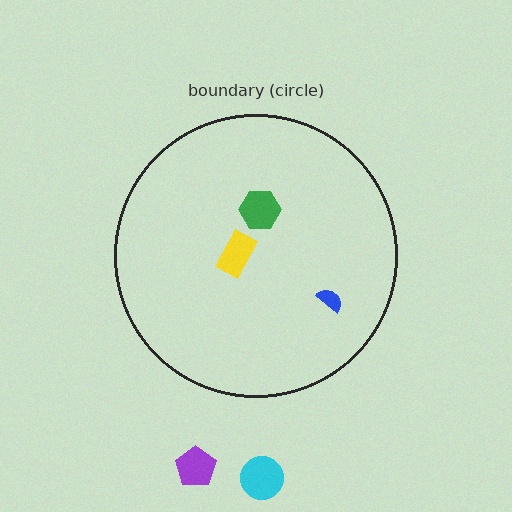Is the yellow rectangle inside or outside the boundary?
Inside.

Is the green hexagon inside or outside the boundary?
Inside.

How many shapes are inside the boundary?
3 inside, 2 outside.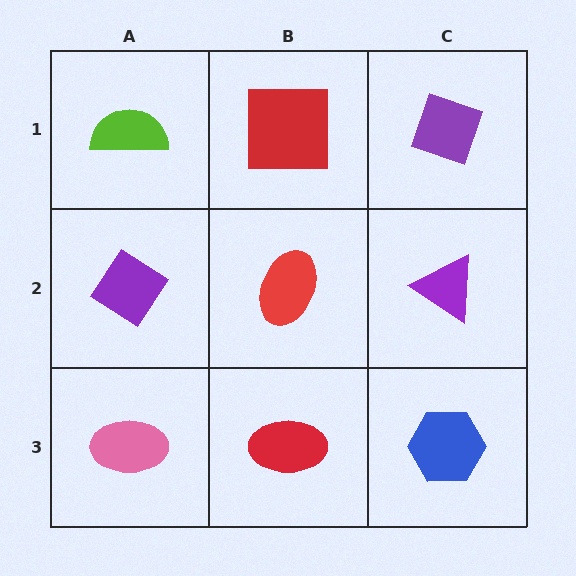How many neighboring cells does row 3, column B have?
3.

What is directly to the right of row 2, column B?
A purple triangle.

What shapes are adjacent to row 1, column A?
A purple diamond (row 2, column A), a red square (row 1, column B).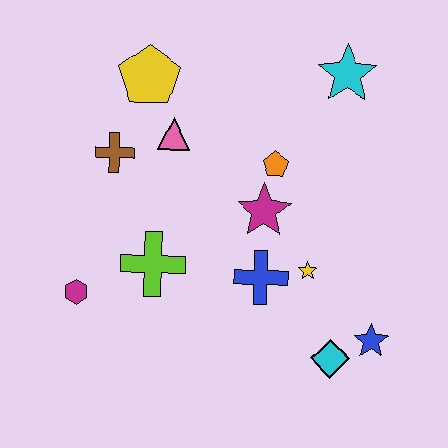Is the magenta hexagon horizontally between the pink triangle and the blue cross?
No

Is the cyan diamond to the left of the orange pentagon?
No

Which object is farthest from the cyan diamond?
The yellow pentagon is farthest from the cyan diamond.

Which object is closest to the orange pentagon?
The magenta star is closest to the orange pentagon.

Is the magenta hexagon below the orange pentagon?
Yes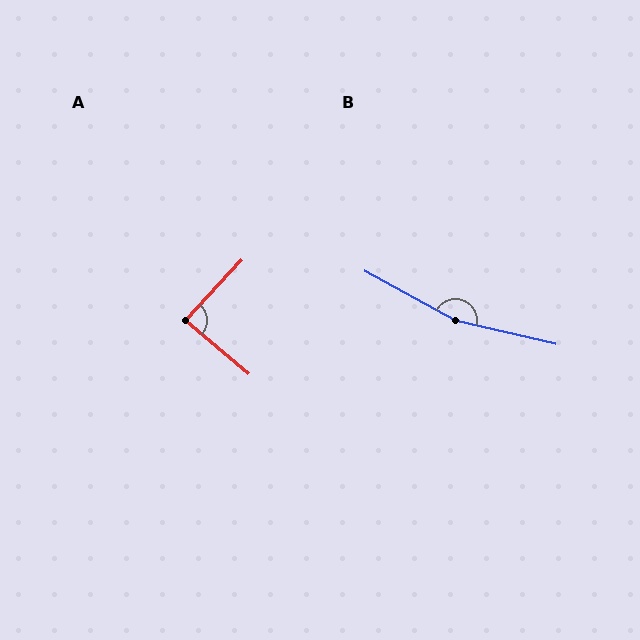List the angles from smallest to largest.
A (88°), B (165°).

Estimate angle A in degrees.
Approximately 88 degrees.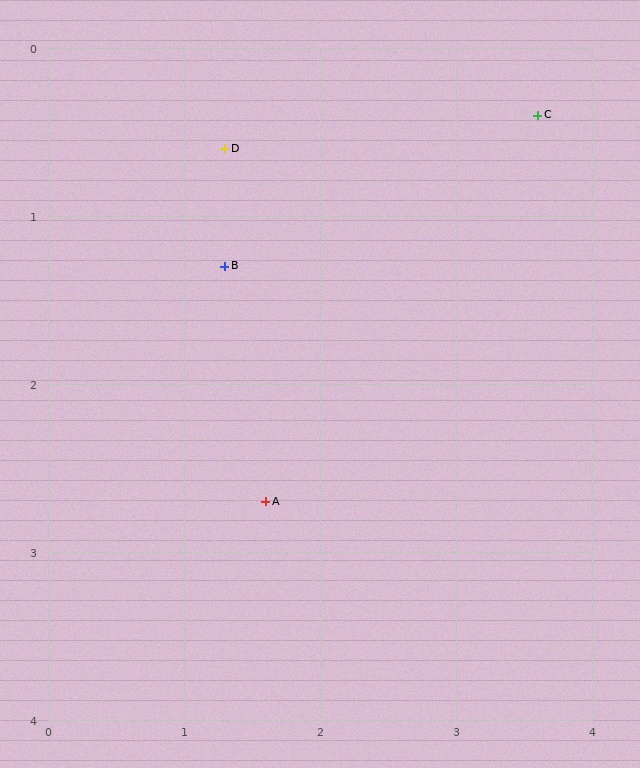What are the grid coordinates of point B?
Point B is at approximately (1.3, 1.3).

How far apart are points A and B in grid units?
Points A and B are about 1.4 grid units apart.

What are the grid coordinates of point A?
Point A is at approximately (1.6, 2.7).